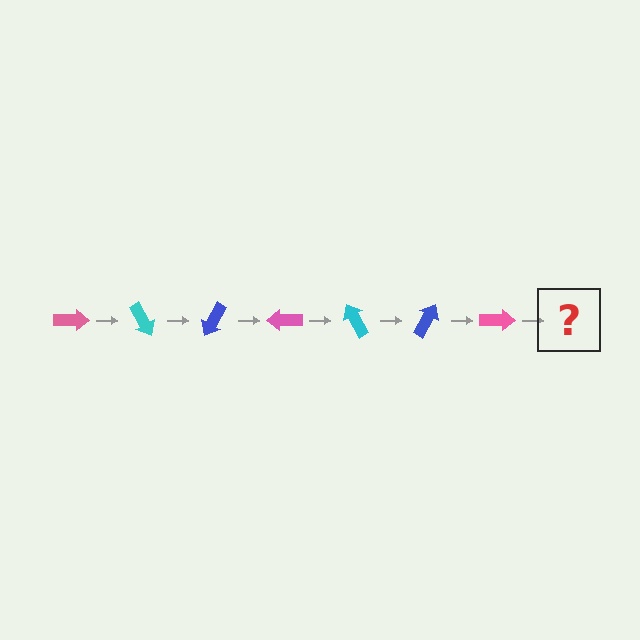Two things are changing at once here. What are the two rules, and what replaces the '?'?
The two rules are that it rotates 60 degrees each step and the color cycles through pink, cyan, and blue. The '?' should be a cyan arrow, rotated 420 degrees from the start.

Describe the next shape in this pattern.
It should be a cyan arrow, rotated 420 degrees from the start.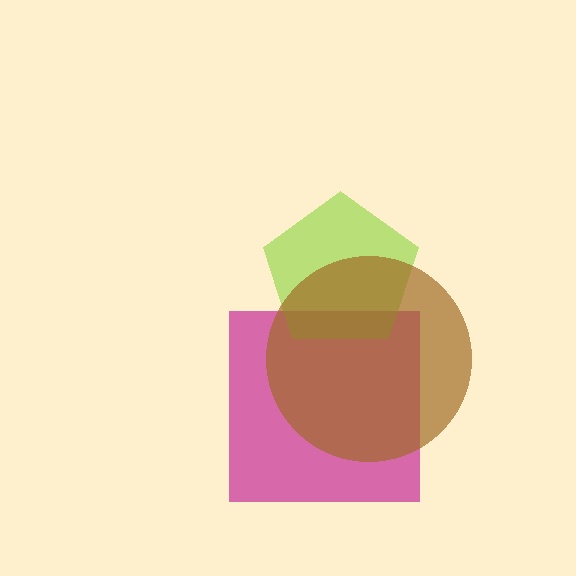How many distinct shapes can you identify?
There are 3 distinct shapes: a magenta square, a lime pentagon, a brown circle.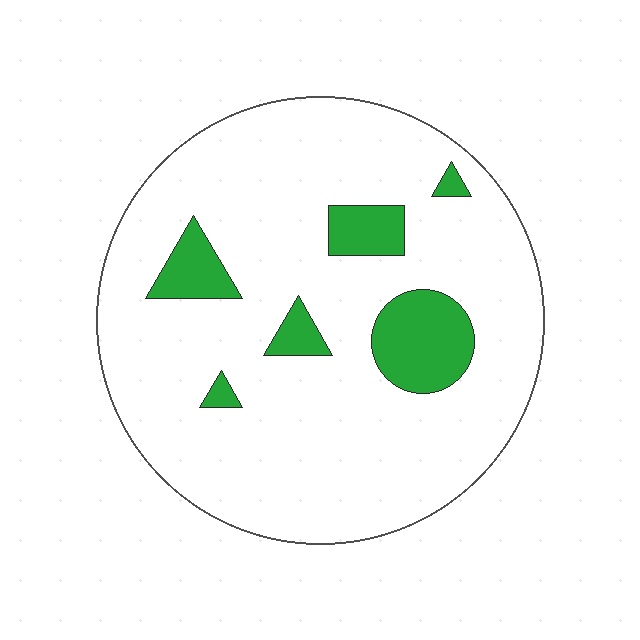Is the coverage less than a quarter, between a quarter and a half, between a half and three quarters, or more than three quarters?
Less than a quarter.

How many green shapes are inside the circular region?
6.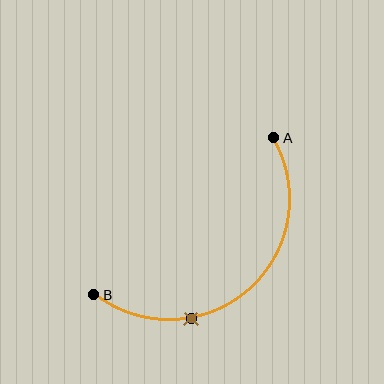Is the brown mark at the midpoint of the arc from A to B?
No. The brown mark lies on the arc but is closer to endpoint B. The arc midpoint would be at the point on the curve equidistant along the arc from both A and B.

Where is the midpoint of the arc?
The arc midpoint is the point on the curve farthest from the straight line joining A and B. It sits below and to the right of that line.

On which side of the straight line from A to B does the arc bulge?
The arc bulges below and to the right of the straight line connecting A and B.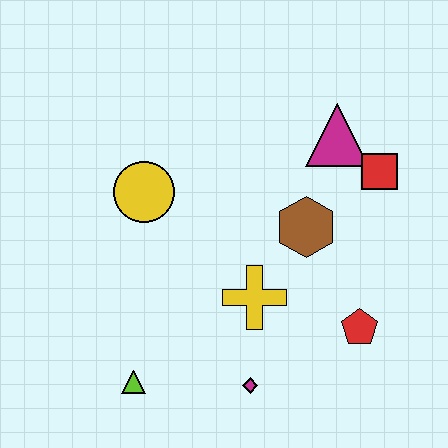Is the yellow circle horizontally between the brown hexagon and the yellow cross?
No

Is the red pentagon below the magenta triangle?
Yes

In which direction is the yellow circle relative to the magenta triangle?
The yellow circle is to the left of the magenta triangle.